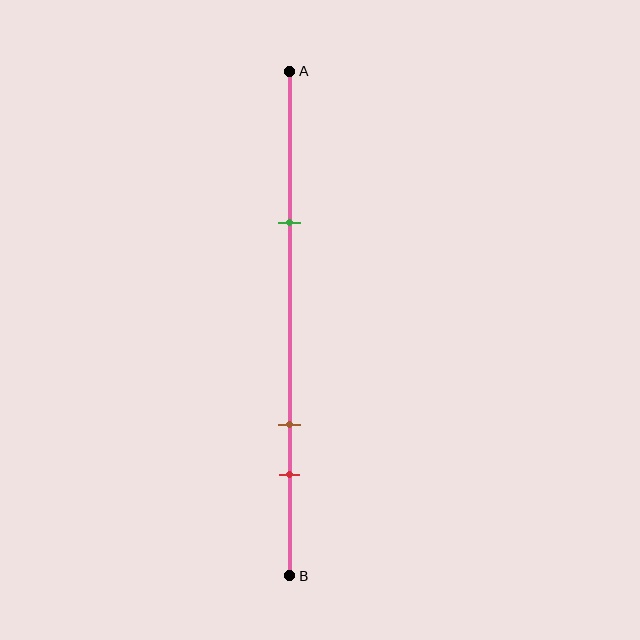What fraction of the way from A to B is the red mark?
The red mark is approximately 80% (0.8) of the way from A to B.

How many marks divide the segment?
There are 3 marks dividing the segment.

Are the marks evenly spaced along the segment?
No, the marks are not evenly spaced.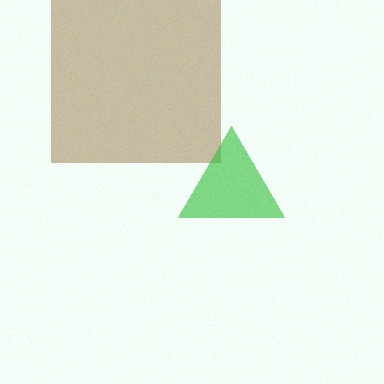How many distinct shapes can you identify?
There are 2 distinct shapes: a brown square, a green triangle.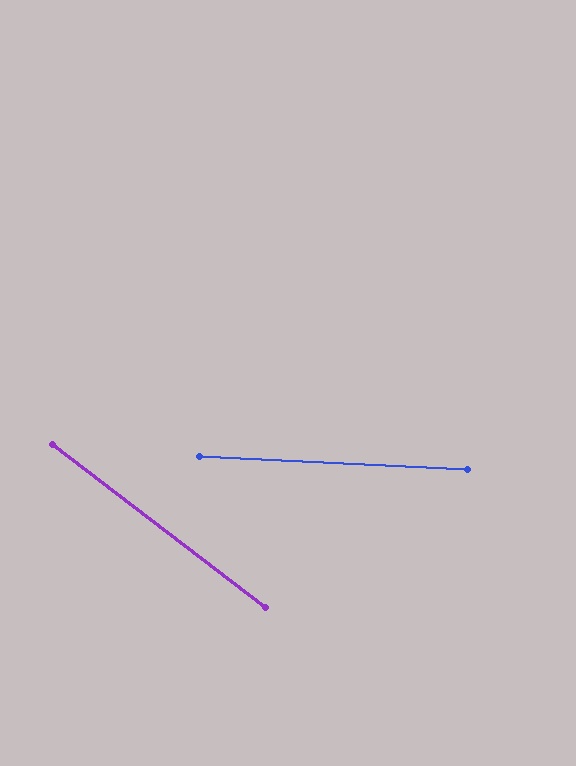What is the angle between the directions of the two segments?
Approximately 34 degrees.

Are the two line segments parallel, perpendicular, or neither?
Neither parallel nor perpendicular — they differ by about 34°.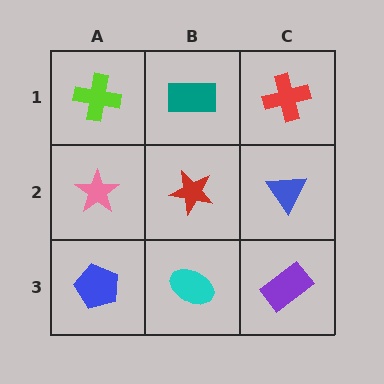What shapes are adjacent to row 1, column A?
A pink star (row 2, column A), a teal rectangle (row 1, column B).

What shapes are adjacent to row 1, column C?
A blue triangle (row 2, column C), a teal rectangle (row 1, column B).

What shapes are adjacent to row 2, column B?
A teal rectangle (row 1, column B), a cyan ellipse (row 3, column B), a pink star (row 2, column A), a blue triangle (row 2, column C).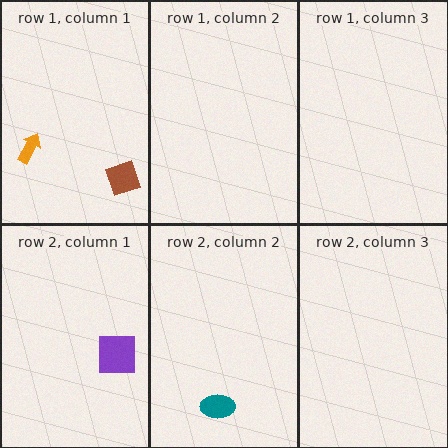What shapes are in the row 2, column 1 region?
The purple square.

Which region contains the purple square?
The row 2, column 1 region.